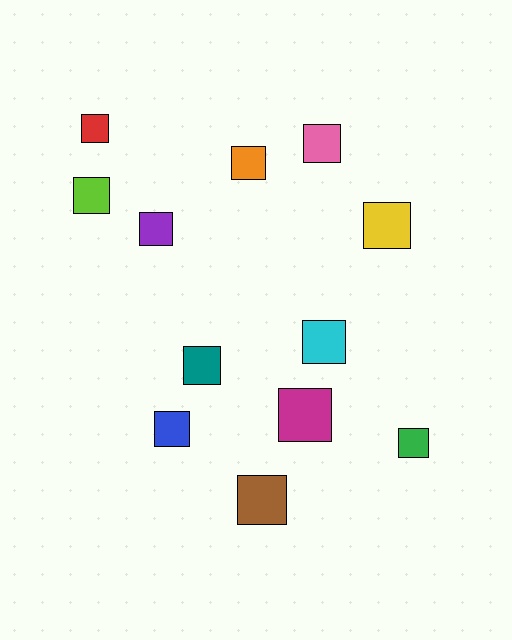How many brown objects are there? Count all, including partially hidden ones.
There is 1 brown object.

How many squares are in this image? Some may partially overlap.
There are 12 squares.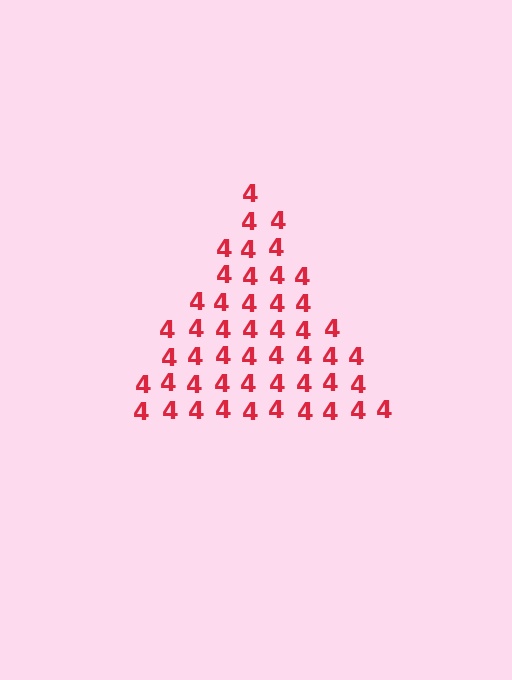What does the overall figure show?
The overall figure shows a triangle.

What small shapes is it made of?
It is made of small digit 4's.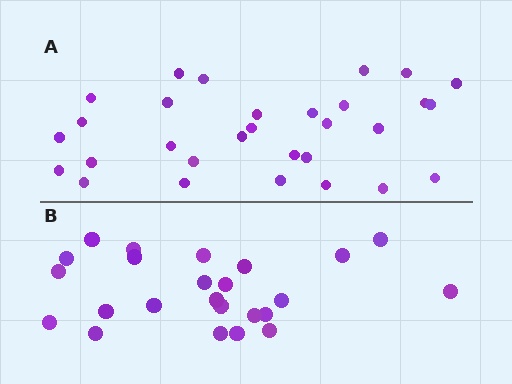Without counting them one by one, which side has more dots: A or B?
Region A (the top region) has more dots.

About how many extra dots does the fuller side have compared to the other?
Region A has about 6 more dots than region B.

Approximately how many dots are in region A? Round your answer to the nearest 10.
About 30 dots.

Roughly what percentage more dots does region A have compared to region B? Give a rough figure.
About 25% more.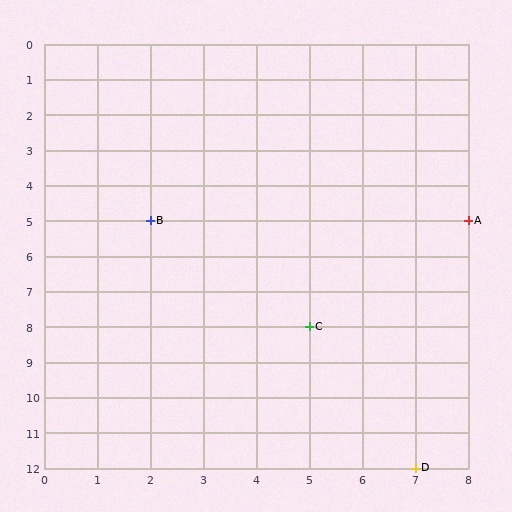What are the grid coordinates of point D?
Point D is at grid coordinates (7, 12).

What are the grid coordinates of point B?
Point B is at grid coordinates (2, 5).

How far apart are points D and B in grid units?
Points D and B are 5 columns and 7 rows apart (about 8.6 grid units diagonally).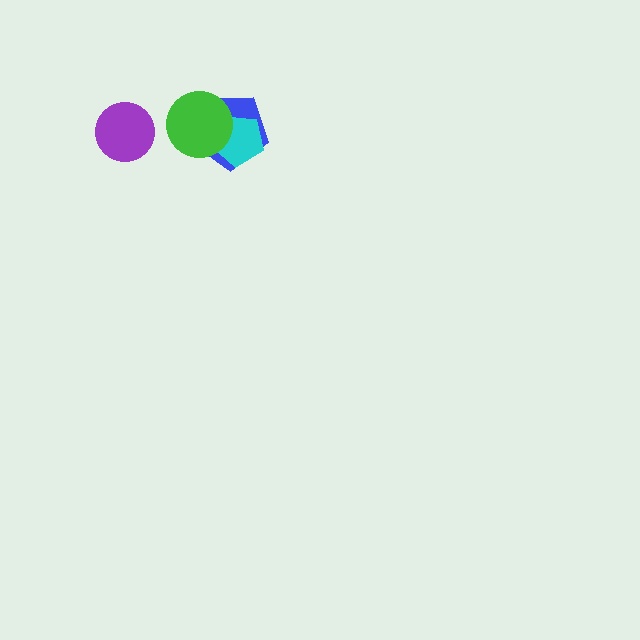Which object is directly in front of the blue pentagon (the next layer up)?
The cyan pentagon is directly in front of the blue pentagon.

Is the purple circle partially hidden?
No, no other shape covers it.